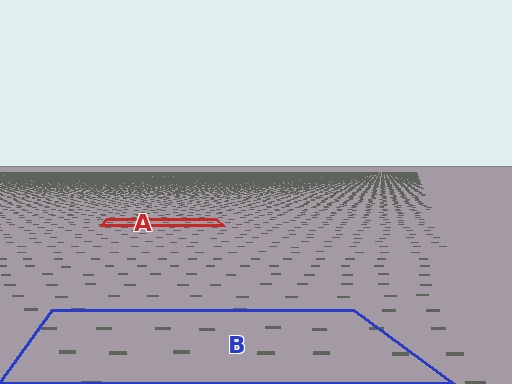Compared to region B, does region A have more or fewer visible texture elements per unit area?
Region A has more texture elements per unit area — they are packed more densely because it is farther away.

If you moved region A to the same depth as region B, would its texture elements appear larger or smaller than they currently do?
They would appear larger. At a closer depth, the same texture elements are projected at a bigger on-screen size.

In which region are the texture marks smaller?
The texture marks are smaller in region A, because it is farther away.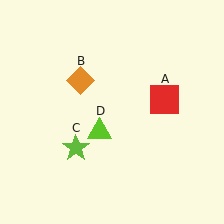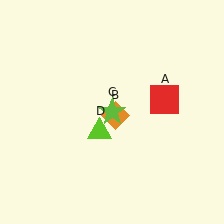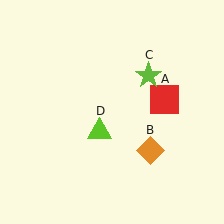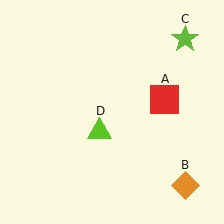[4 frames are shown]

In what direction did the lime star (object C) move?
The lime star (object C) moved up and to the right.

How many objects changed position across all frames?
2 objects changed position: orange diamond (object B), lime star (object C).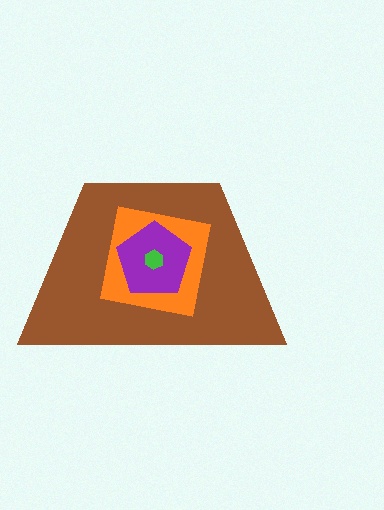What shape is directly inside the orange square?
The purple pentagon.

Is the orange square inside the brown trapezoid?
Yes.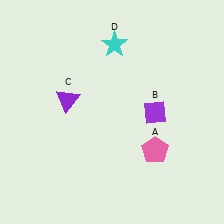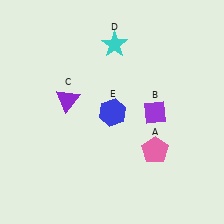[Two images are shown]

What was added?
A blue hexagon (E) was added in Image 2.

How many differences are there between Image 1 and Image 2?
There is 1 difference between the two images.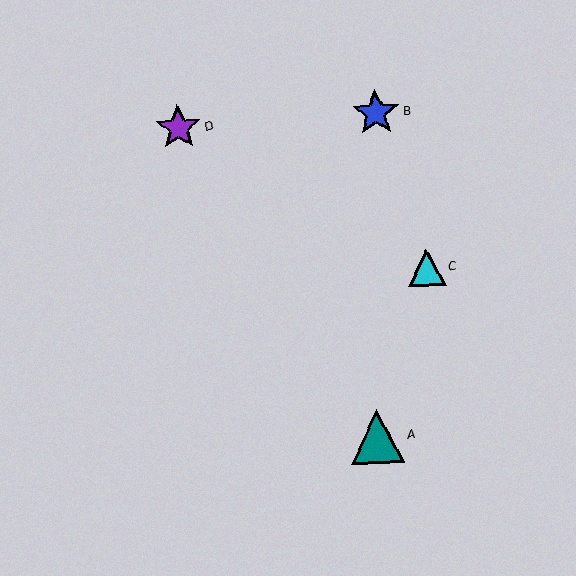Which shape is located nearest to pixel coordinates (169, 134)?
The purple star (labeled D) at (178, 128) is nearest to that location.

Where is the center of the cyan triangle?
The center of the cyan triangle is at (427, 267).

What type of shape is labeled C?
Shape C is a cyan triangle.